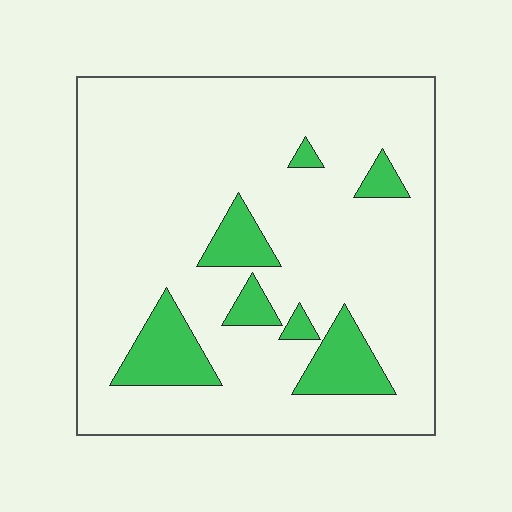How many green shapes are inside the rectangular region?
7.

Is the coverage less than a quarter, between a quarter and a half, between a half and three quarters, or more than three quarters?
Less than a quarter.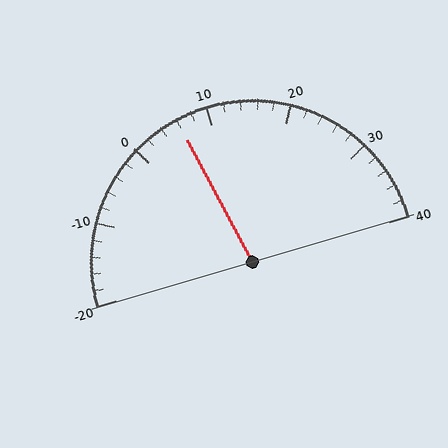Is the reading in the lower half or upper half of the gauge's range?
The reading is in the lower half of the range (-20 to 40).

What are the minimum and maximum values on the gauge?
The gauge ranges from -20 to 40.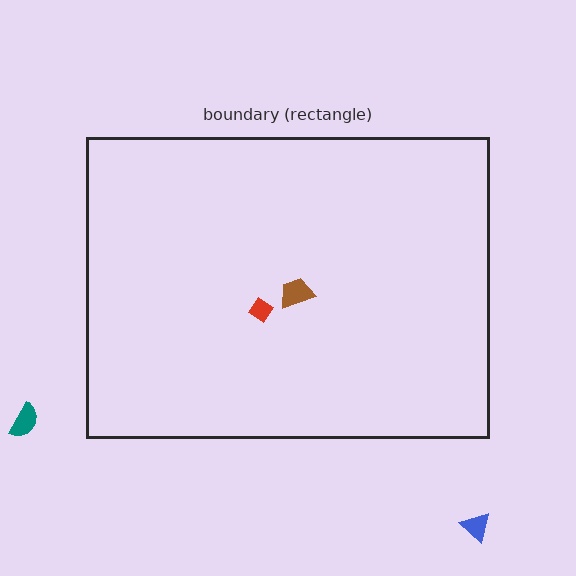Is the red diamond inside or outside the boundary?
Inside.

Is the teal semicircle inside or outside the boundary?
Outside.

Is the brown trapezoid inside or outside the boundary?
Inside.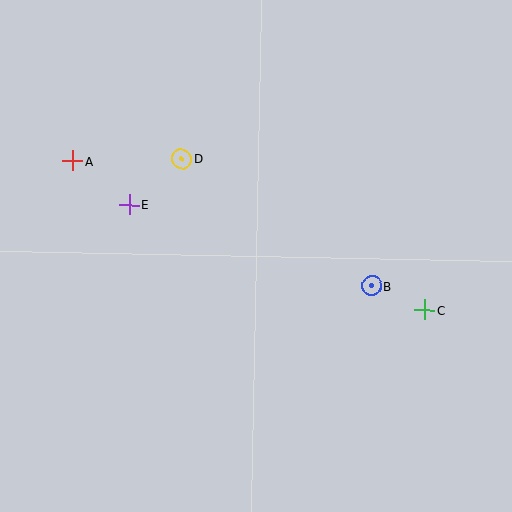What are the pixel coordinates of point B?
Point B is at (371, 286).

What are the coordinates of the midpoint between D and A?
The midpoint between D and A is at (127, 160).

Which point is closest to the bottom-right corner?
Point C is closest to the bottom-right corner.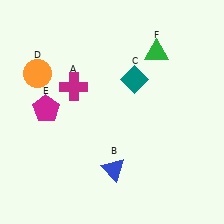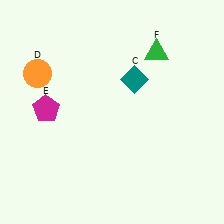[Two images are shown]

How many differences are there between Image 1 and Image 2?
There are 2 differences between the two images.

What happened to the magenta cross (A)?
The magenta cross (A) was removed in Image 2. It was in the top-left area of Image 1.